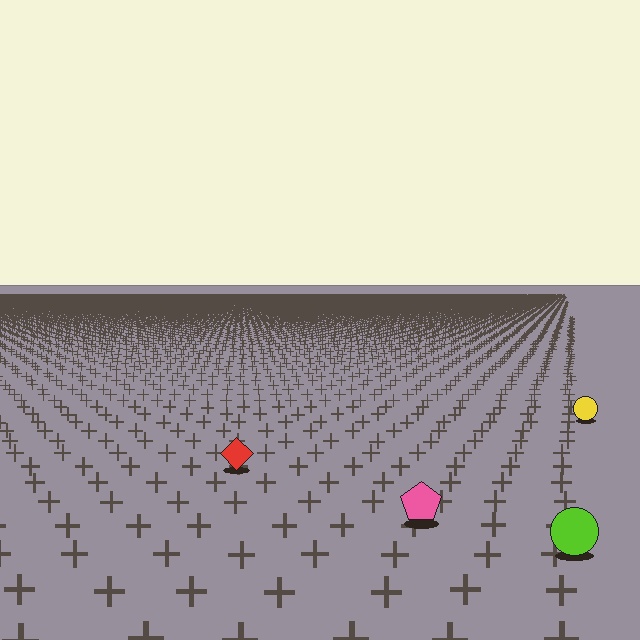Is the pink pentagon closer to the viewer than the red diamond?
Yes. The pink pentagon is closer — you can tell from the texture gradient: the ground texture is coarser near it.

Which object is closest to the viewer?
The lime circle is closest. The texture marks near it are larger and more spread out.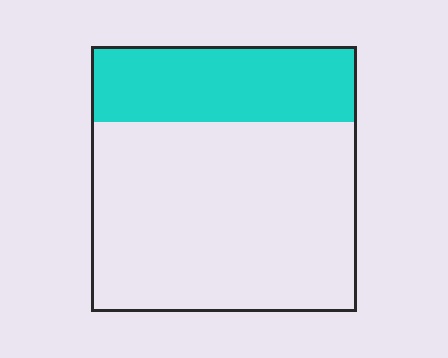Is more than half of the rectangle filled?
No.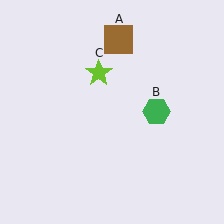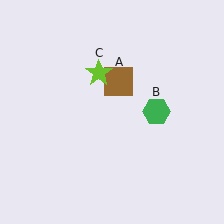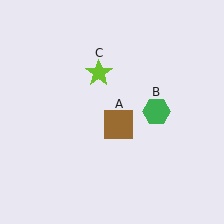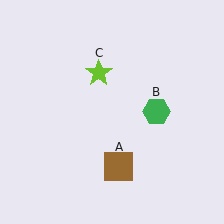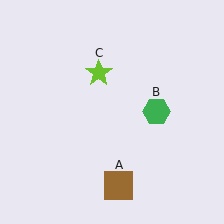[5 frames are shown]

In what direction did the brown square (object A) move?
The brown square (object A) moved down.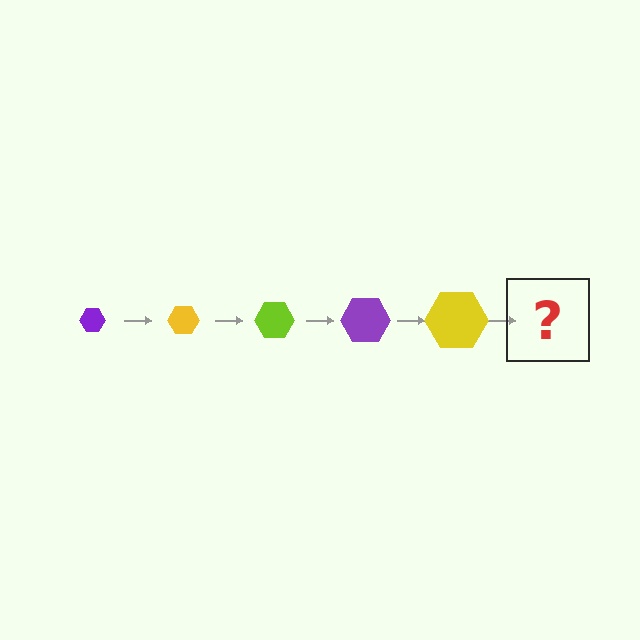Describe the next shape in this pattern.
It should be a lime hexagon, larger than the previous one.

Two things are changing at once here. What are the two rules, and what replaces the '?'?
The two rules are that the hexagon grows larger each step and the color cycles through purple, yellow, and lime. The '?' should be a lime hexagon, larger than the previous one.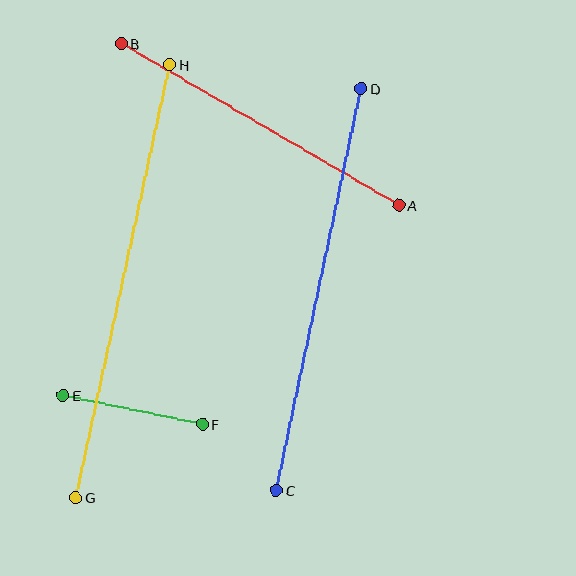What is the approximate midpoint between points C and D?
The midpoint is at approximately (319, 290) pixels.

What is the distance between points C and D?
The distance is approximately 411 pixels.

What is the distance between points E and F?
The distance is approximately 142 pixels.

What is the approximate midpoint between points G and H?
The midpoint is at approximately (123, 281) pixels.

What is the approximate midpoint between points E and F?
The midpoint is at approximately (133, 410) pixels.